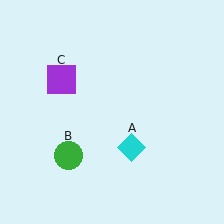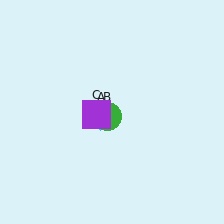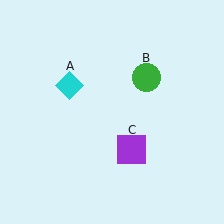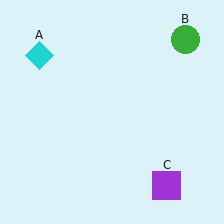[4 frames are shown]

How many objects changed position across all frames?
3 objects changed position: cyan diamond (object A), green circle (object B), purple square (object C).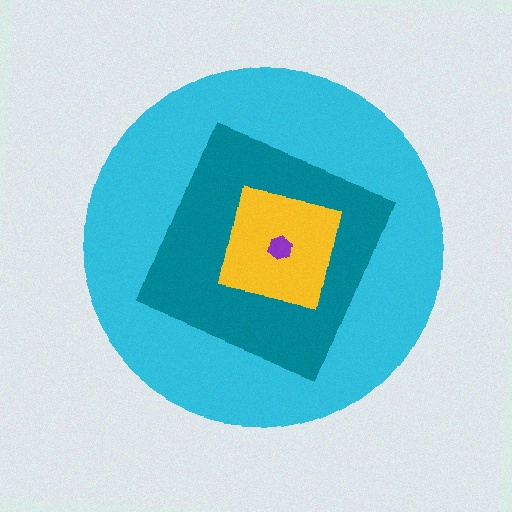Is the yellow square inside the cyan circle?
Yes.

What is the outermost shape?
The cyan circle.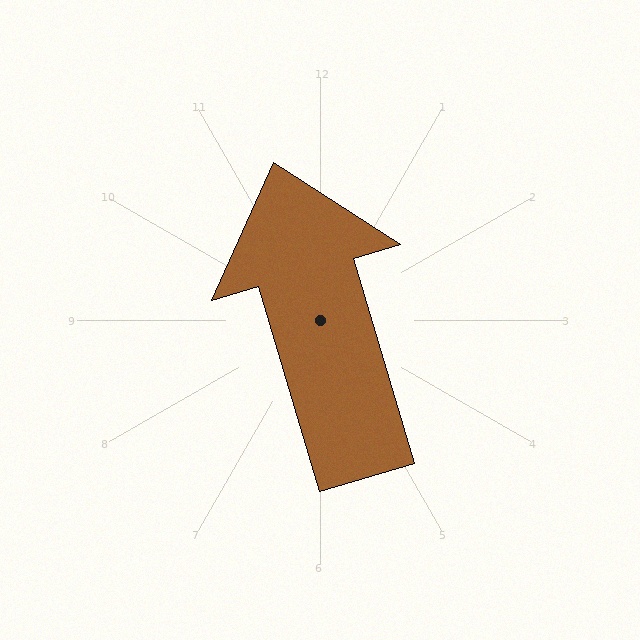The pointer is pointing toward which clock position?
Roughly 11 o'clock.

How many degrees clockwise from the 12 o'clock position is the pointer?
Approximately 343 degrees.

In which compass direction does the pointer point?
North.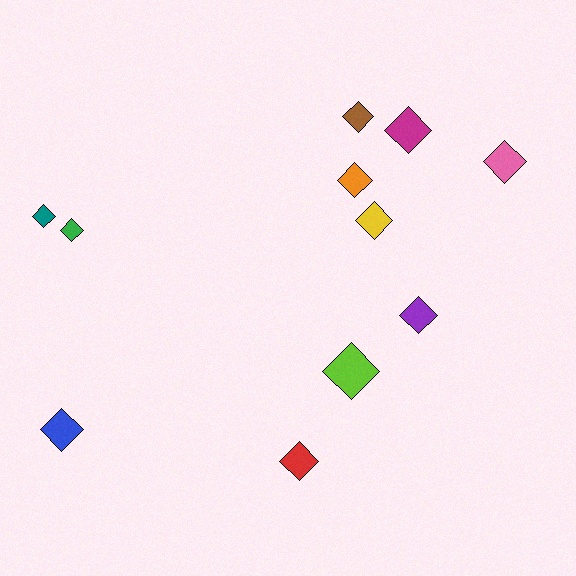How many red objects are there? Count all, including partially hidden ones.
There is 1 red object.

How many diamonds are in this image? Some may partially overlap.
There are 11 diamonds.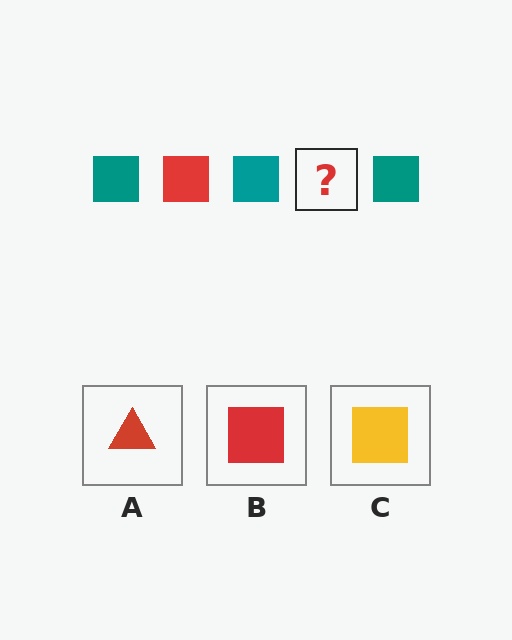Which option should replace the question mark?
Option B.